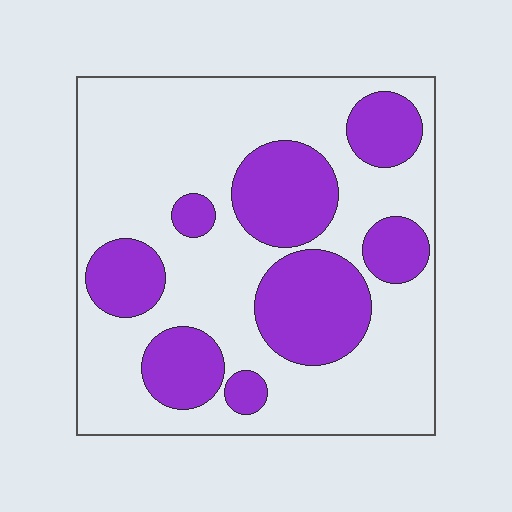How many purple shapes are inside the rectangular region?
8.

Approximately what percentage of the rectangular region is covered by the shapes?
Approximately 30%.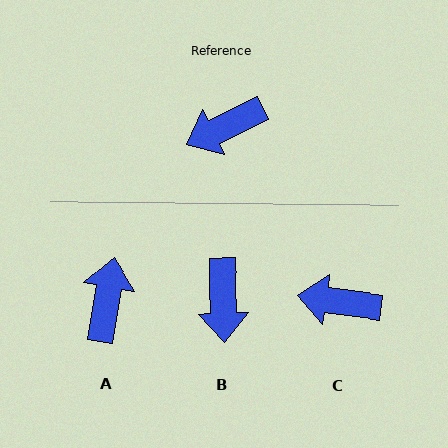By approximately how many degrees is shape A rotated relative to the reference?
Approximately 125 degrees clockwise.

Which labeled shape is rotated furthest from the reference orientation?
A, about 125 degrees away.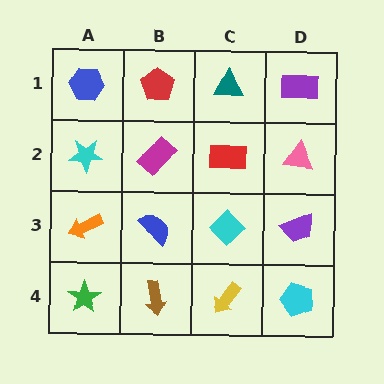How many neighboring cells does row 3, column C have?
4.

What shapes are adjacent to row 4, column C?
A cyan diamond (row 3, column C), a brown arrow (row 4, column B), a cyan pentagon (row 4, column D).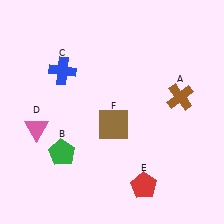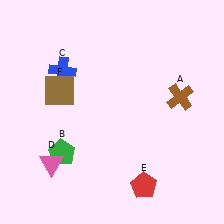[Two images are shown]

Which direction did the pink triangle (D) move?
The pink triangle (D) moved down.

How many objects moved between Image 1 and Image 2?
2 objects moved between the two images.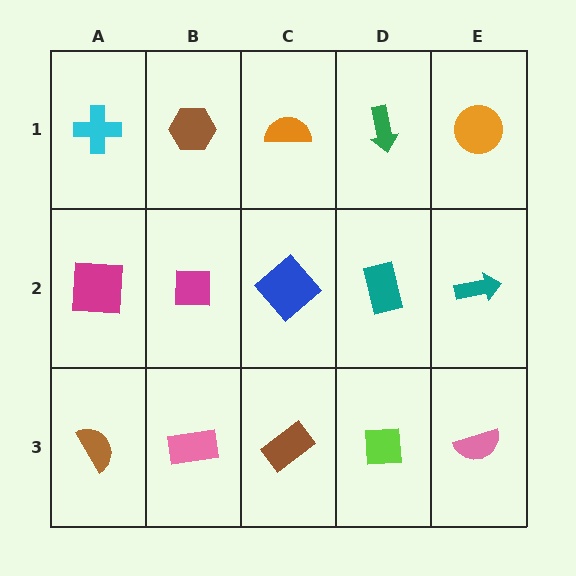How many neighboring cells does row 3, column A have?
2.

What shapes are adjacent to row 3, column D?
A teal rectangle (row 2, column D), a brown rectangle (row 3, column C), a pink semicircle (row 3, column E).